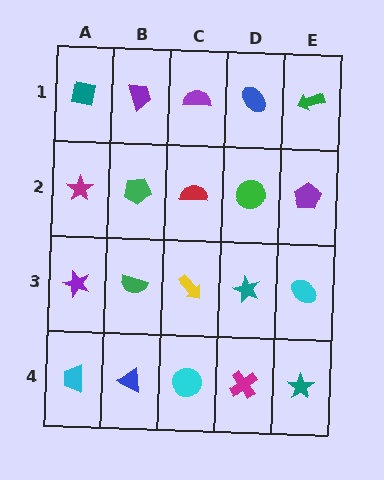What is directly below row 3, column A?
A cyan trapezoid.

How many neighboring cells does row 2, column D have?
4.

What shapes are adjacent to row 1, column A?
A magenta star (row 2, column A), a purple trapezoid (row 1, column B).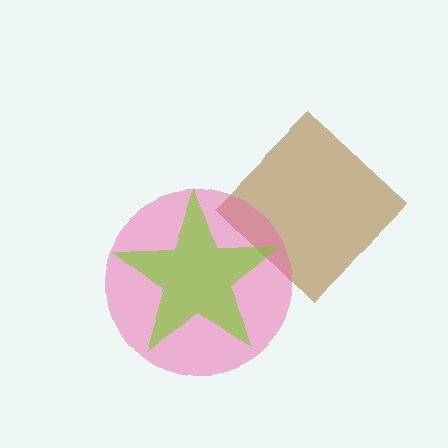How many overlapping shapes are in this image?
There are 3 overlapping shapes in the image.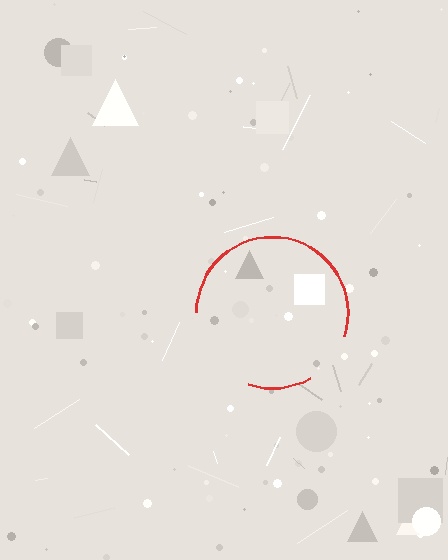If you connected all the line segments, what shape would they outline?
They would outline a circle.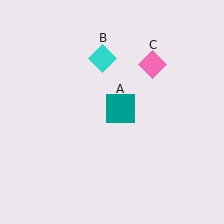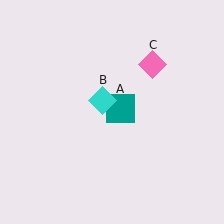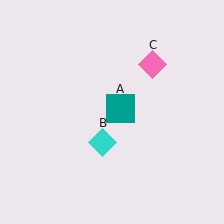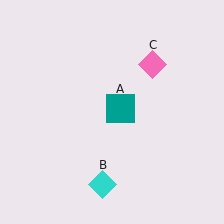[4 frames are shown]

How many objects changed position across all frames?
1 object changed position: cyan diamond (object B).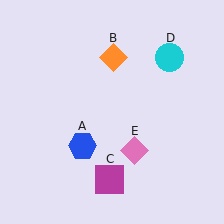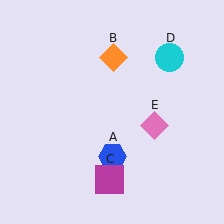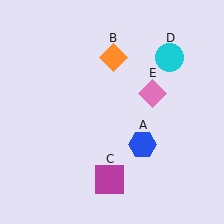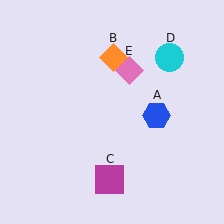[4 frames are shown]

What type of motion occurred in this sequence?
The blue hexagon (object A), pink diamond (object E) rotated counterclockwise around the center of the scene.